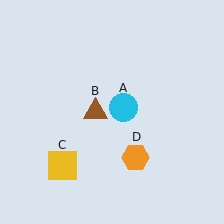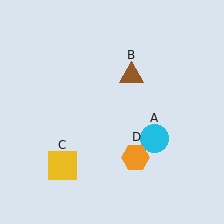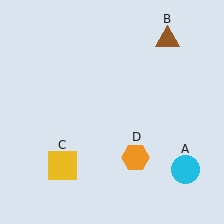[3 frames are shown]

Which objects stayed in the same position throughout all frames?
Yellow square (object C) and orange hexagon (object D) remained stationary.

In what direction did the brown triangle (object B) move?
The brown triangle (object B) moved up and to the right.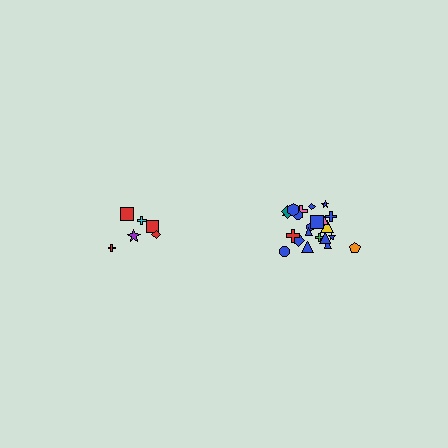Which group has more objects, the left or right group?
The right group.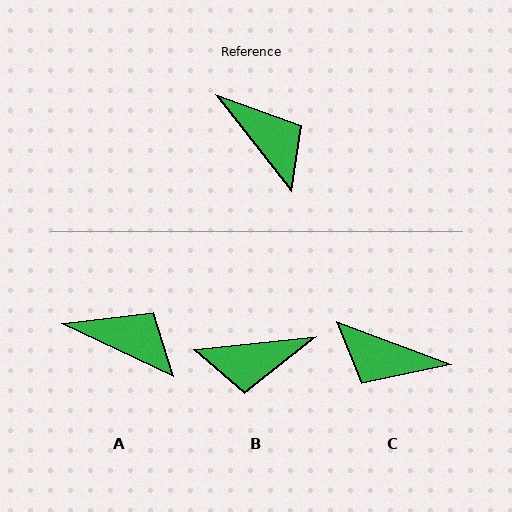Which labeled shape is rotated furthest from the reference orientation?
C, about 149 degrees away.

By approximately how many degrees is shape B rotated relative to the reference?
Approximately 122 degrees clockwise.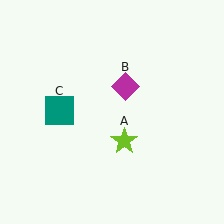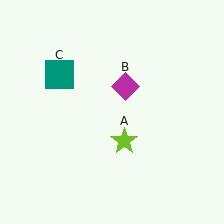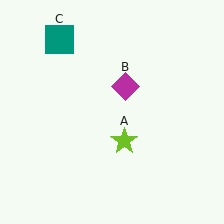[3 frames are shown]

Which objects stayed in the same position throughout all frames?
Lime star (object A) and magenta diamond (object B) remained stationary.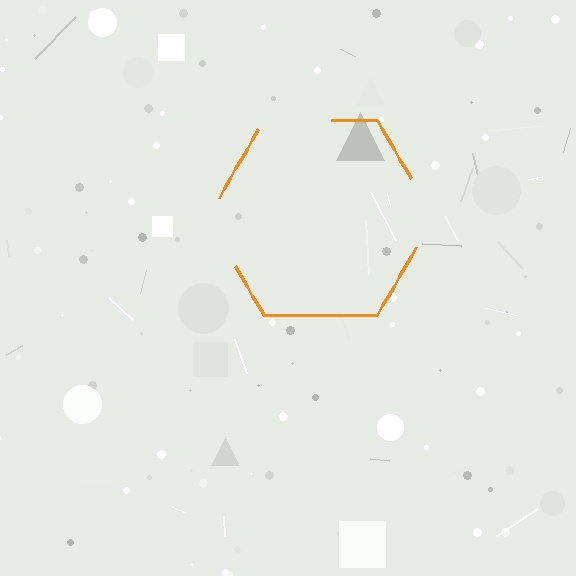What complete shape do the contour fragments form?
The contour fragments form a hexagon.